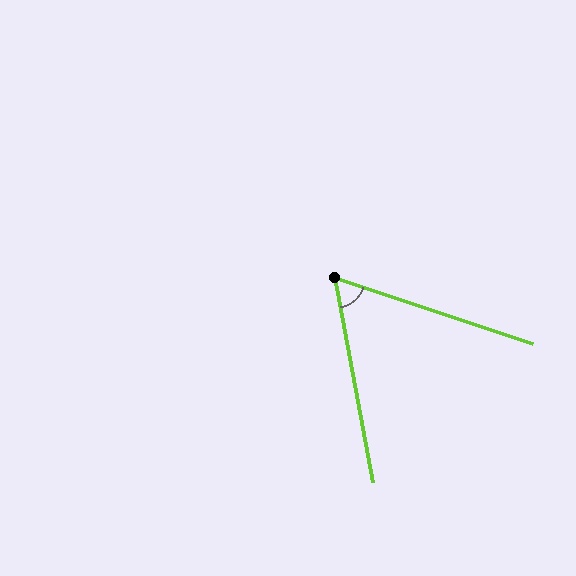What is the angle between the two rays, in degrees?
Approximately 61 degrees.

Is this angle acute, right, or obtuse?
It is acute.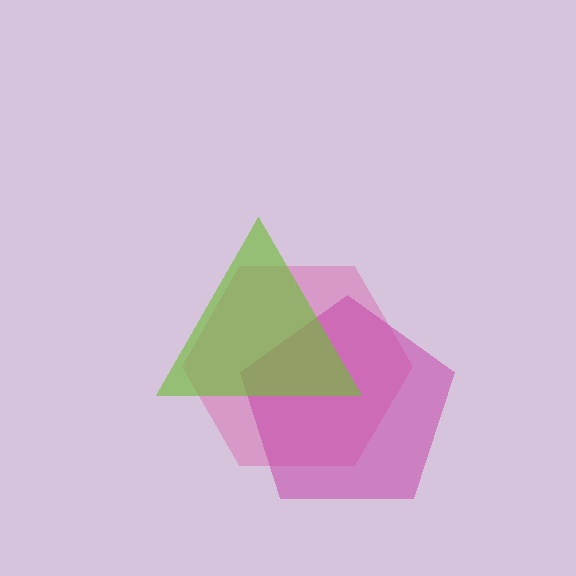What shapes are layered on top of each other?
The layered shapes are: a pink hexagon, a magenta pentagon, a lime triangle.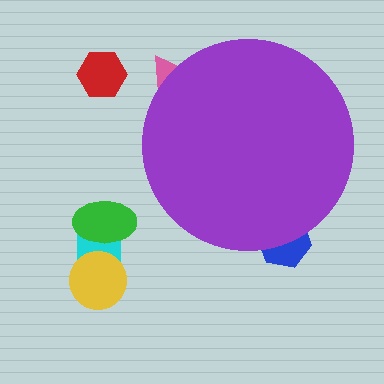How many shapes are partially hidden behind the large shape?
2 shapes are partially hidden.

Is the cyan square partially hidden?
No, the cyan square is fully visible.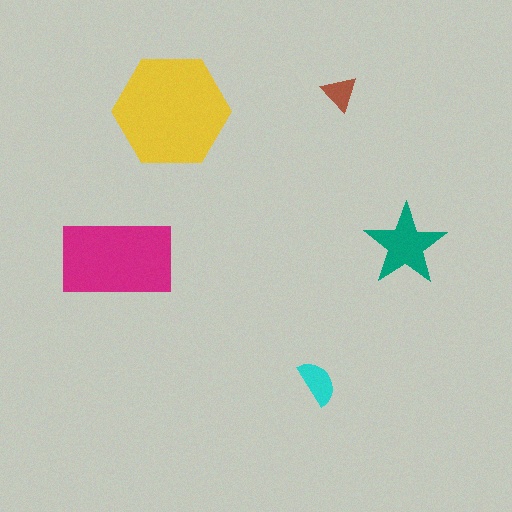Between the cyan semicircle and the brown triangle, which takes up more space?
The cyan semicircle.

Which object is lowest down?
The cyan semicircle is bottommost.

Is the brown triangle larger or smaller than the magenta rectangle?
Smaller.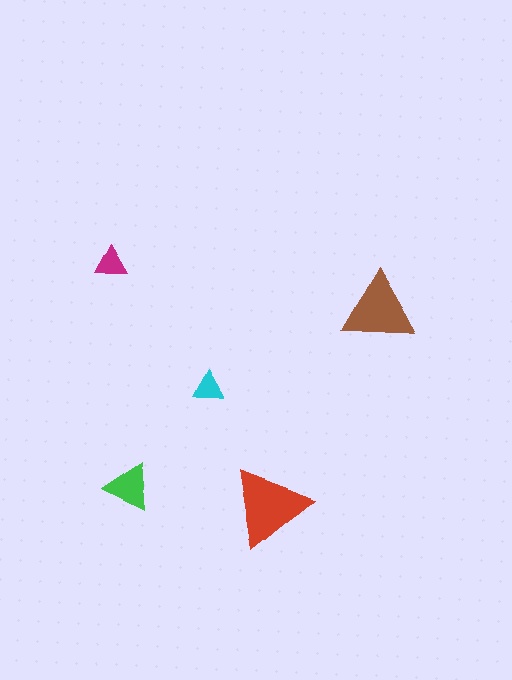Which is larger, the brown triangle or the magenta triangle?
The brown one.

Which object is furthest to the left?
The magenta triangle is leftmost.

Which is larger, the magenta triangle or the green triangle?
The green one.